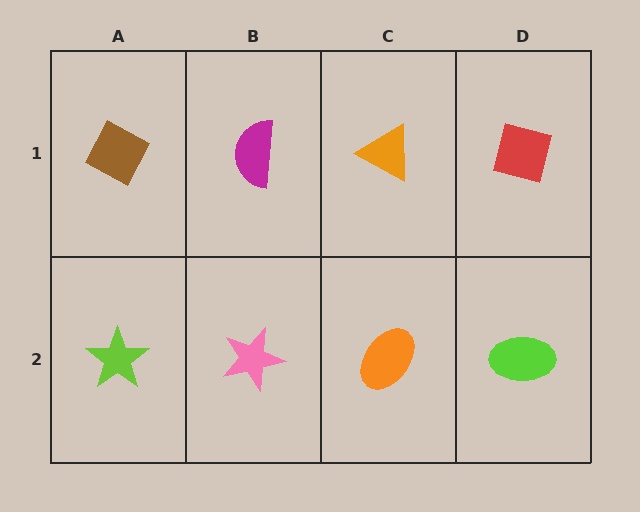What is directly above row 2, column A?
A brown diamond.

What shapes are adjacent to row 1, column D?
A lime ellipse (row 2, column D), an orange triangle (row 1, column C).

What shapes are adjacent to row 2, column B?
A magenta semicircle (row 1, column B), a lime star (row 2, column A), an orange ellipse (row 2, column C).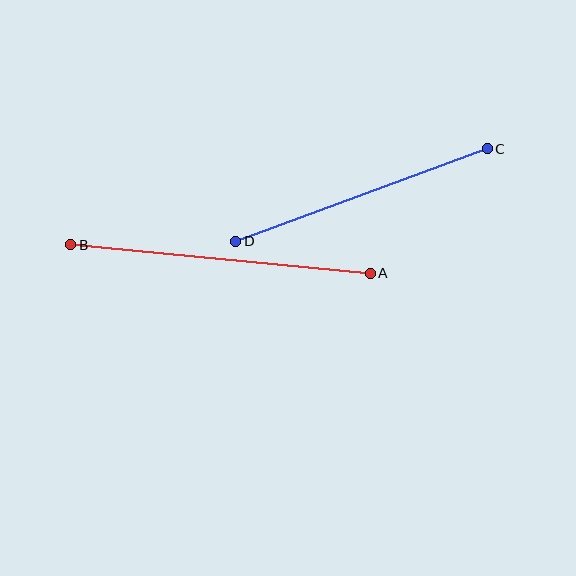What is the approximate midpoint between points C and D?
The midpoint is at approximately (361, 195) pixels.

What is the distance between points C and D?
The distance is approximately 268 pixels.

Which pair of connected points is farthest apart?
Points A and B are farthest apart.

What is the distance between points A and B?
The distance is approximately 301 pixels.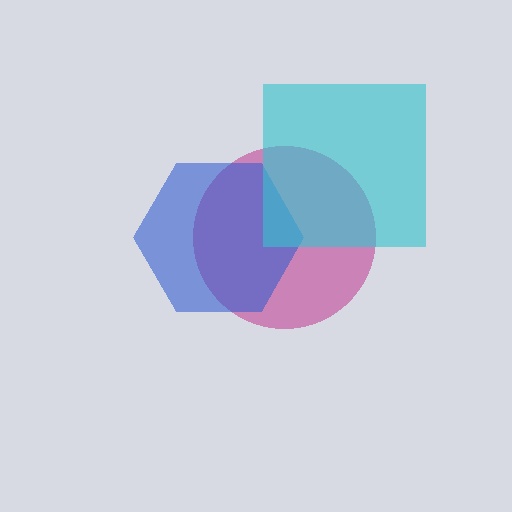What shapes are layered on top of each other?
The layered shapes are: a magenta circle, a blue hexagon, a cyan square.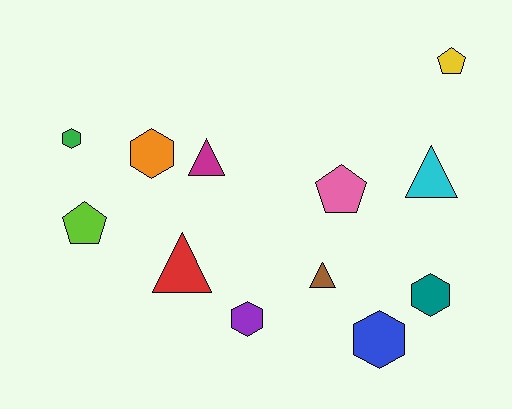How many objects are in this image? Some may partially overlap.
There are 12 objects.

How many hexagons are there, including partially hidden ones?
There are 5 hexagons.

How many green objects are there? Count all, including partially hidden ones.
There is 1 green object.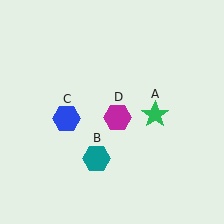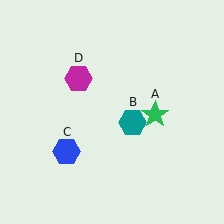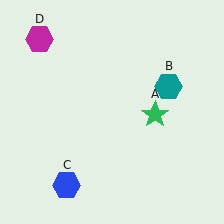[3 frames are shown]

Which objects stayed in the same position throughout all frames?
Green star (object A) remained stationary.